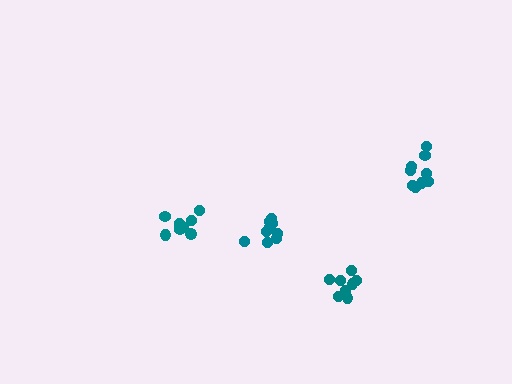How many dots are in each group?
Group 1: 8 dots, Group 2: 9 dots, Group 3: 9 dots, Group 4: 10 dots (36 total).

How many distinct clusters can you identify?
There are 4 distinct clusters.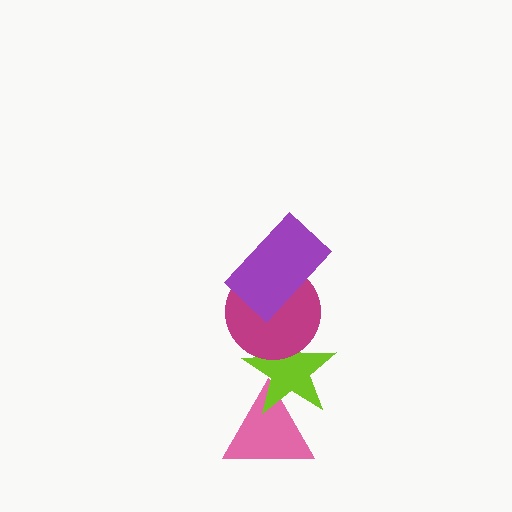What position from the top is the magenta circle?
The magenta circle is 2nd from the top.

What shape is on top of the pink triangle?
The lime star is on top of the pink triangle.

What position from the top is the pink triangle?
The pink triangle is 4th from the top.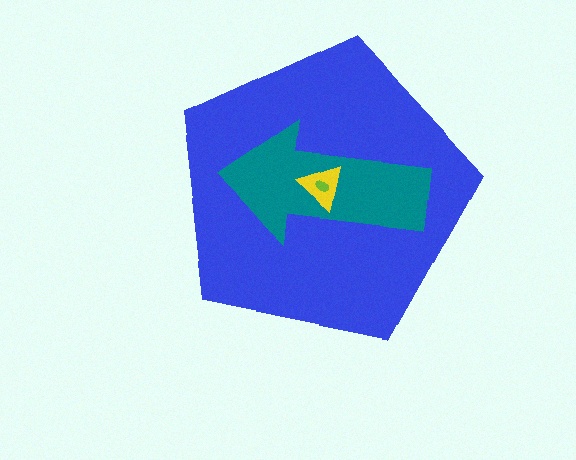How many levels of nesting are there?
4.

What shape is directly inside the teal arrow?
The yellow triangle.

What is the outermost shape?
The blue pentagon.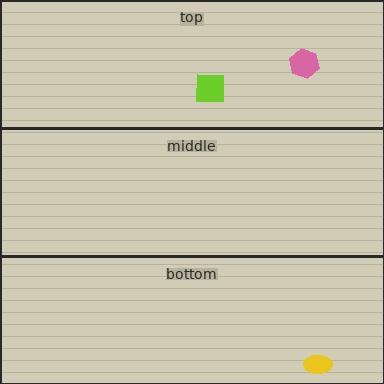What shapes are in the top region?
The lime square, the pink hexagon.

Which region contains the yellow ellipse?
The bottom region.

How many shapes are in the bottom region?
1.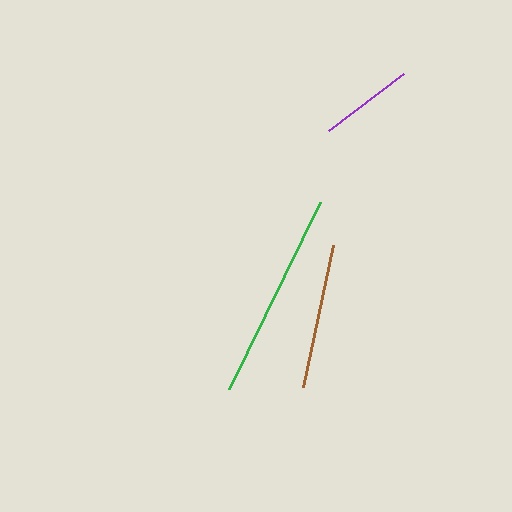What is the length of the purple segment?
The purple segment is approximately 95 pixels long.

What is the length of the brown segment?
The brown segment is approximately 146 pixels long.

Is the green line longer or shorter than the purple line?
The green line is longer than the purple line.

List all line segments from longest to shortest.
From longest to shortest: green, brown, purple.